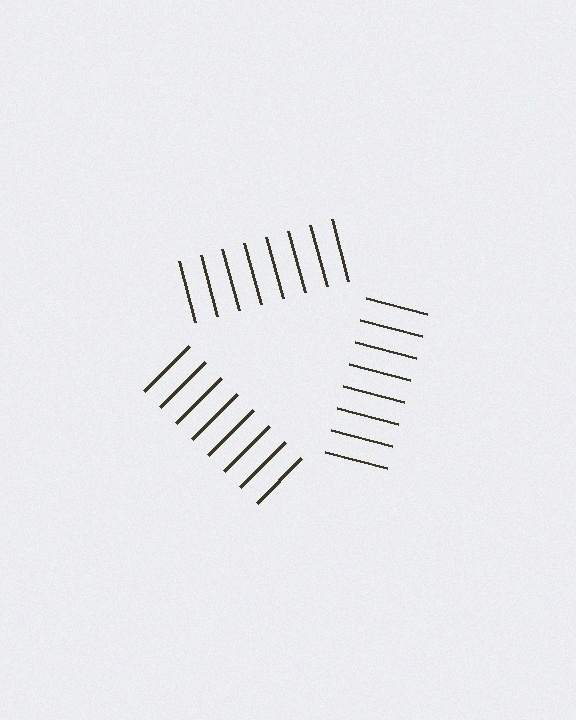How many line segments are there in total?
24 — 8 along each of the 3 edges.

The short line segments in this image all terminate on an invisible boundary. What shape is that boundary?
An illusory triangle — the line segments terminate on its edges but no continuous stroke is drawn.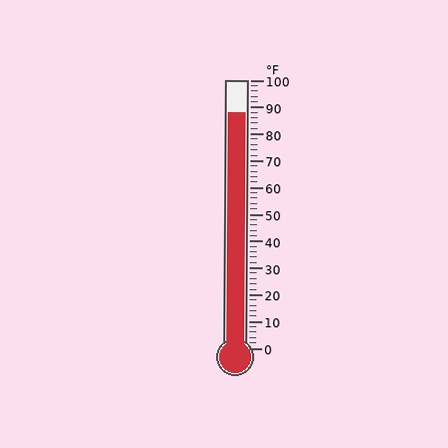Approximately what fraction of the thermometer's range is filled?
The thermometer is filled to approximately 90% of its range.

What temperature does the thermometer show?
The thermometer shows approximately 88°F.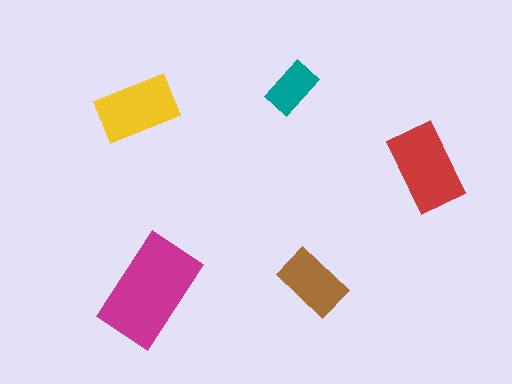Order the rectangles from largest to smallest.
the magenta one, the red one, the yellow one, the brown one, the teal one.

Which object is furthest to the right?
The red rectangle is rightmost.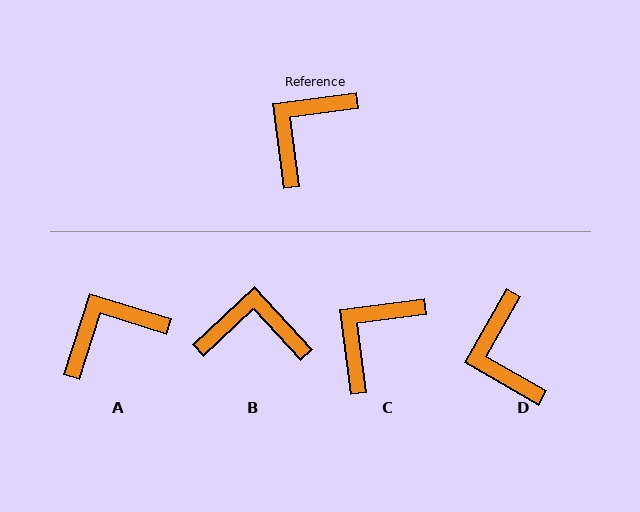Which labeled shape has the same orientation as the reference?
C.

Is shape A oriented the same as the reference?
No, it is off by about 25 degrees.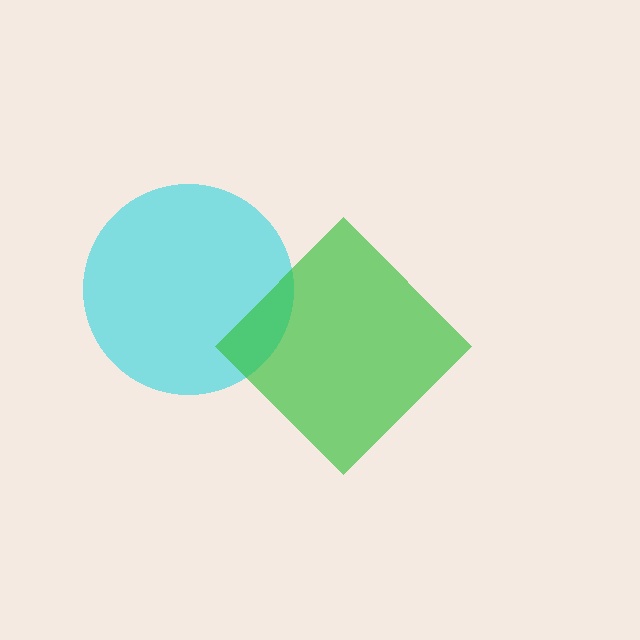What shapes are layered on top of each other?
The layered shapes are: a cyan circle, a green diamond.